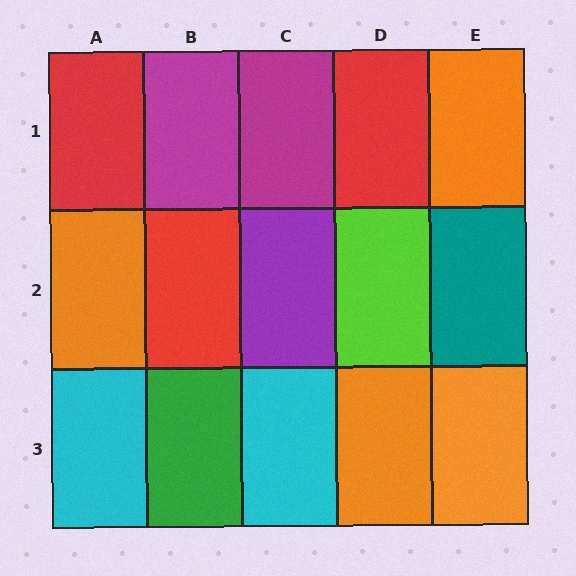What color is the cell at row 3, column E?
Orange.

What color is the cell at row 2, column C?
Purple.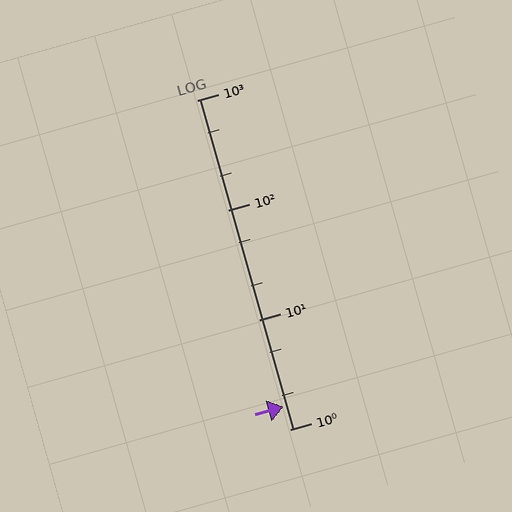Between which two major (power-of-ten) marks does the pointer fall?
The pointer is between 1 and 10.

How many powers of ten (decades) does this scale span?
The scale spans 3 decades, from 1 to 1000.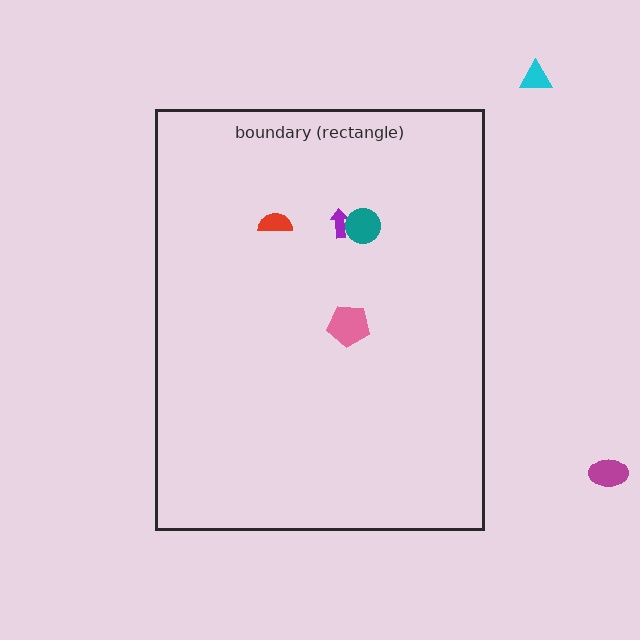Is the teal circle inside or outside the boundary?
Inside.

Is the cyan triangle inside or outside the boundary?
Outside.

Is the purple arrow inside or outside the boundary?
Inside.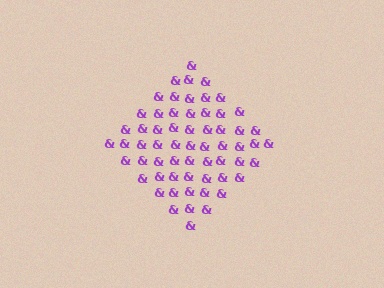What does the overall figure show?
The overall figure shows a diamond.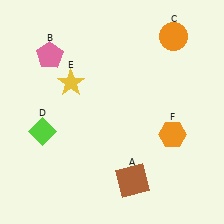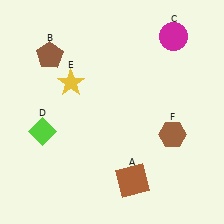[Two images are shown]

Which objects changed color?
B changed from pink to brown. C changed from orange to magenta. F changed from orange to brown.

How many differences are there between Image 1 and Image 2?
There are 3 differences between the two images.